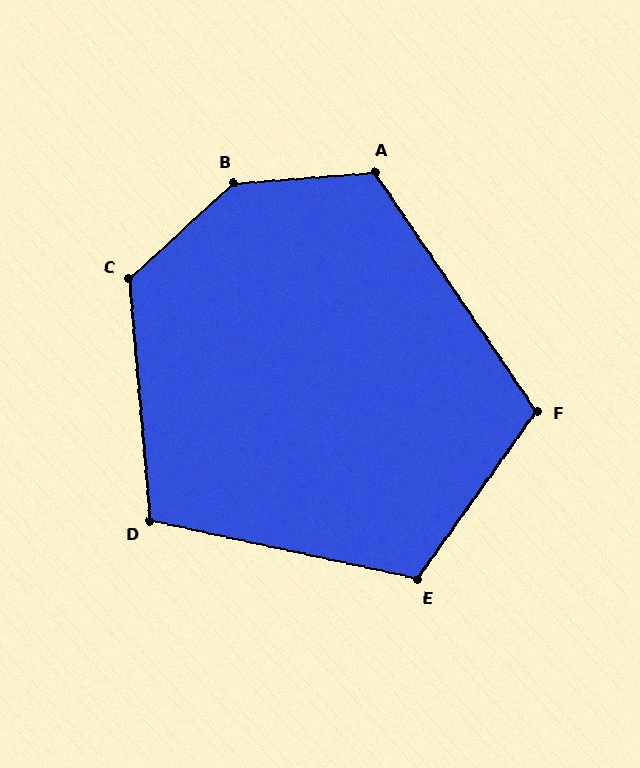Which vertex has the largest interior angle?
B, at approximately 142 degrees.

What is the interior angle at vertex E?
Approximately 113 degrees (obtuse).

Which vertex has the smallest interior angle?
D, at approximately 107 degrees.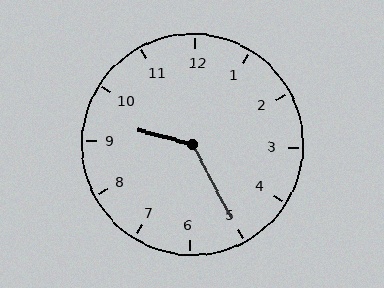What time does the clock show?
9:25.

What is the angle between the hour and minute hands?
Approximately 132 degrees.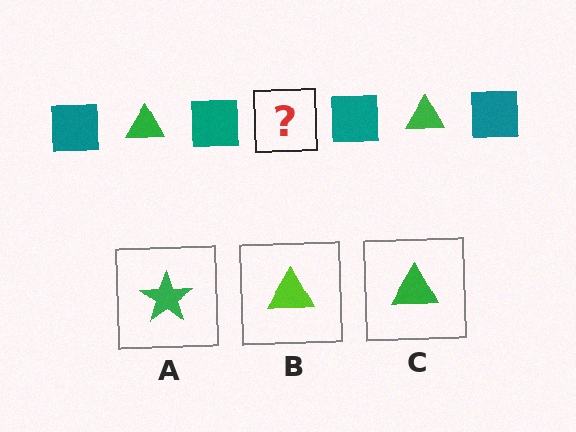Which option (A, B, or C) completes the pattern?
C.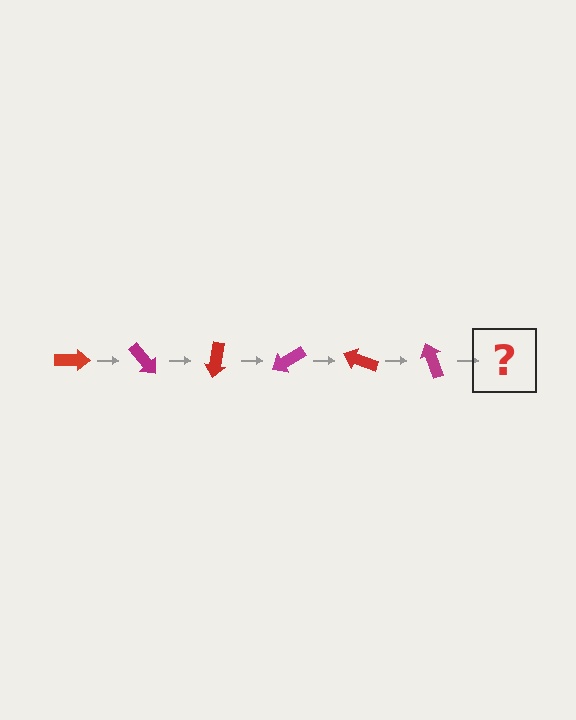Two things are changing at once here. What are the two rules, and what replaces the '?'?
The two rules are that it rotates 50 degrees each step and the color cycles through red and magenta. The '?' should be a red arrow, rotated 300 degrees from the start.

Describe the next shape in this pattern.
It should be a red arrow, rotated 300 degrees from the start.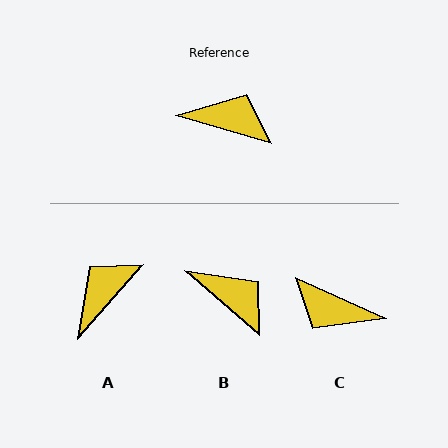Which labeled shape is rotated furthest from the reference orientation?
C, about 172 degrees away.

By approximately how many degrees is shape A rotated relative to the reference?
Approximately 64 degrees counter-clockwise.